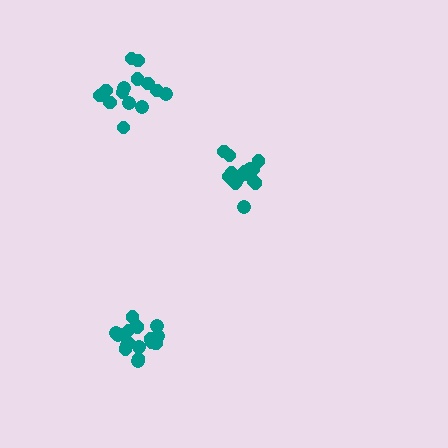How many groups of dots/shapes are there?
There are 3 groups.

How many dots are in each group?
Group 1: 18 dots, Group 2: 17 dots, Group 3: 14 dots (49 total).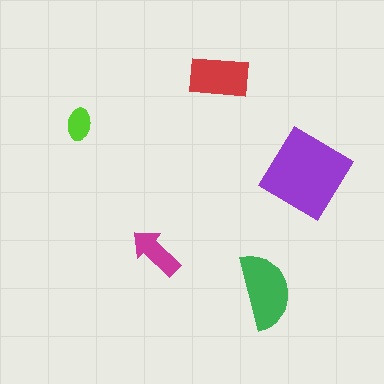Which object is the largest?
The purple diamond.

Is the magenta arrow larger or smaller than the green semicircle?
Smaller.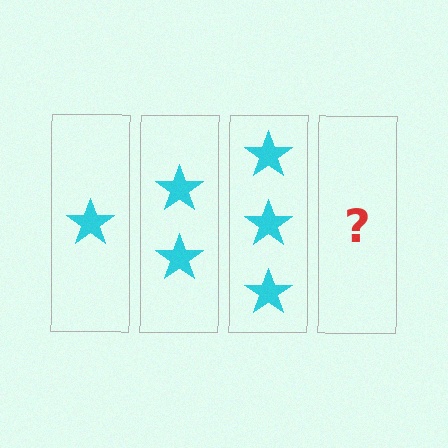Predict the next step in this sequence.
The next step is 4 stars.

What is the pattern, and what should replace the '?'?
The pattern is that each step adds one more star. The '?' should be 4 stars.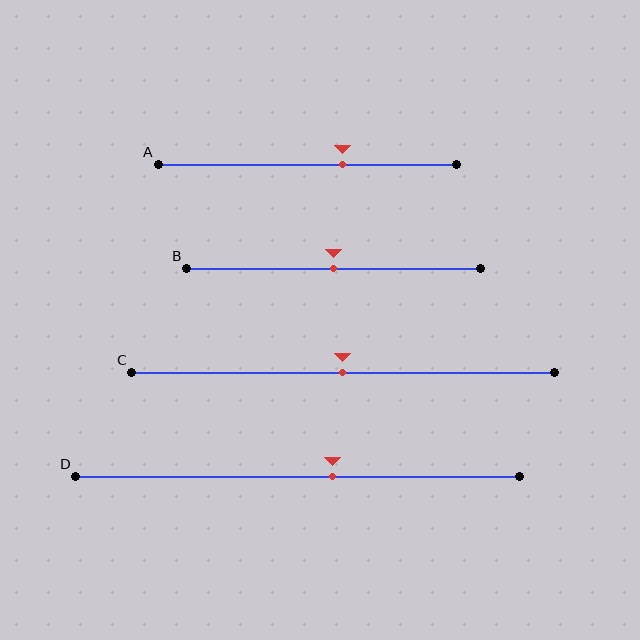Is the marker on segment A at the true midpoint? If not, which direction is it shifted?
No, the marker on segment A is shifted to the right by about 12% of the segment length.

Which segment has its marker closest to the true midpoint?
Segment B has its marker closest to the true midpoint.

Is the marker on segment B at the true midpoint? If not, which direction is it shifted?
Yes, the marker on segment B is at the true midpoint.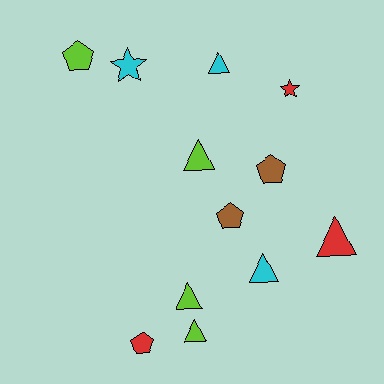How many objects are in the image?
There are 12 objects.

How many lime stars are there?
There are no lime stars.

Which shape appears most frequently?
Triangle, with 6 objects.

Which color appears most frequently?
Lime, with 4 objects.